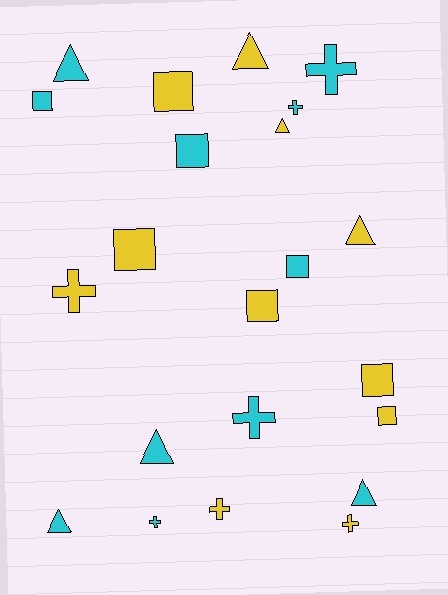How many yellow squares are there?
There are 5 yellow squares.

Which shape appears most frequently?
Square, with 8 objects.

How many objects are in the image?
There are 22 objects.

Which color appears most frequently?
Yellow, with 11 objects.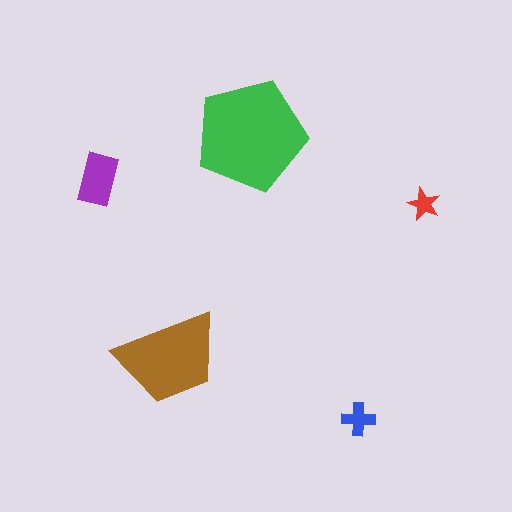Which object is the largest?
The green pentagon.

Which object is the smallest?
The red star.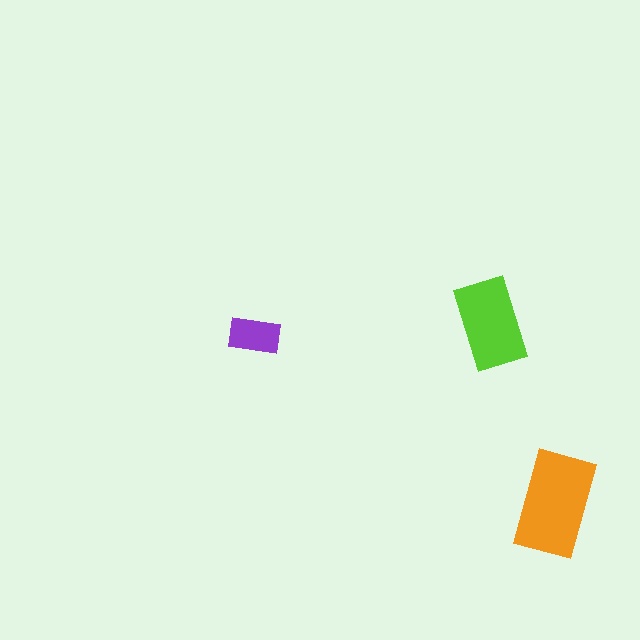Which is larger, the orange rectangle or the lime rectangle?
The orange one.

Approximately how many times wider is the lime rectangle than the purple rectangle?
About 1.5 times wider.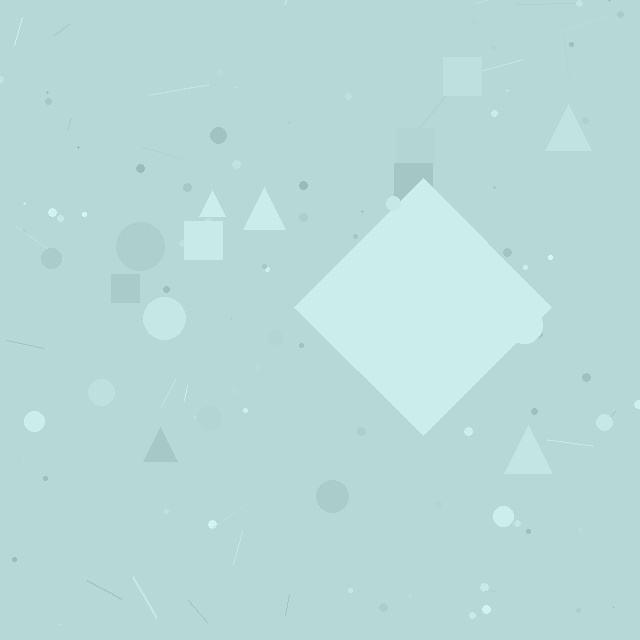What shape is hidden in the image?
A diamond is hidden in the image.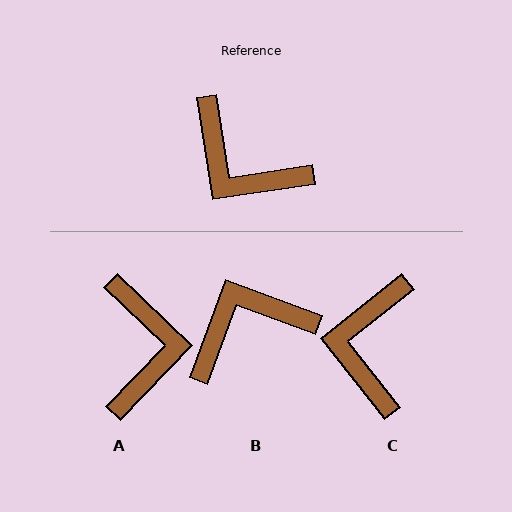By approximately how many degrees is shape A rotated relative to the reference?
Approximately 127 degrees counter-clockwise.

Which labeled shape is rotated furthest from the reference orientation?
A, about 127 degrees away.